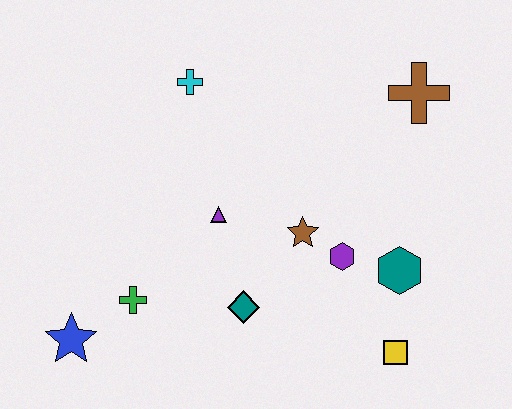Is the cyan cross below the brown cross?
No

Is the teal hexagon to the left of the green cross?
No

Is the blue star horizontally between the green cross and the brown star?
No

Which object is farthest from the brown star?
The blue star is farthest from the brown star.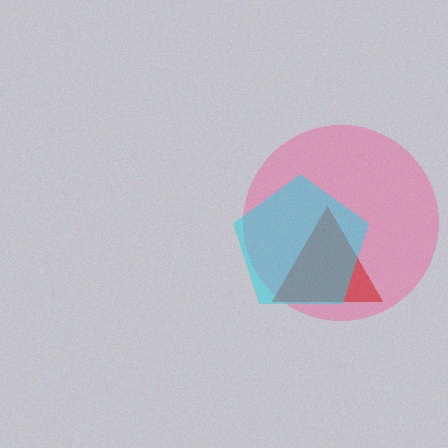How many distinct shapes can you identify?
There are 3 distinct shapes: a pink circle, a red triangle, a cyan pentagon.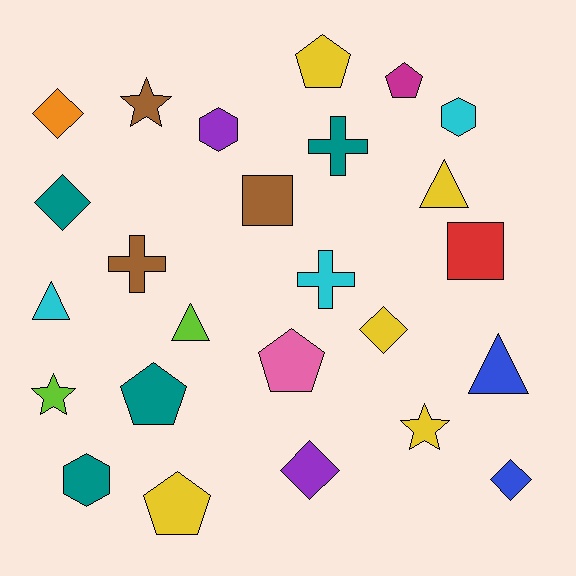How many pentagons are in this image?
There are 5 pentagons.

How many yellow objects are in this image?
There are 5 yellow objects.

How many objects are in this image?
There are 25 objects.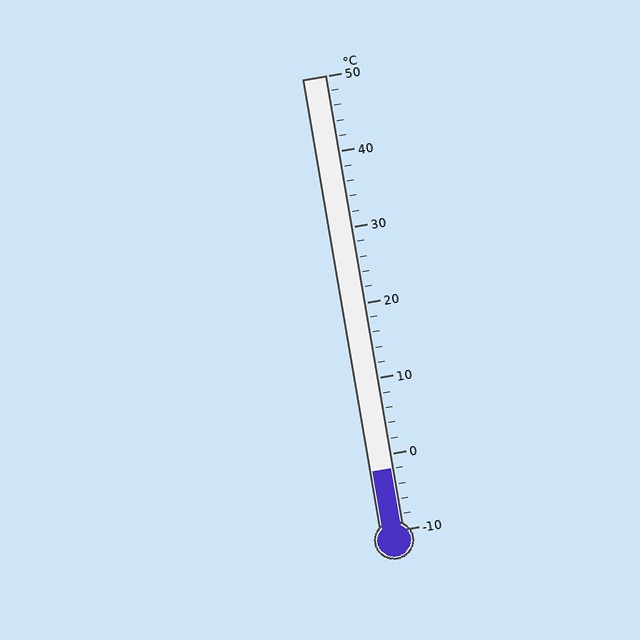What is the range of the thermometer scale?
The thermometer scale ranges from -10°C to 50°C.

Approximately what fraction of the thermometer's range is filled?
The thermometer is filled to approximately 15% of its range.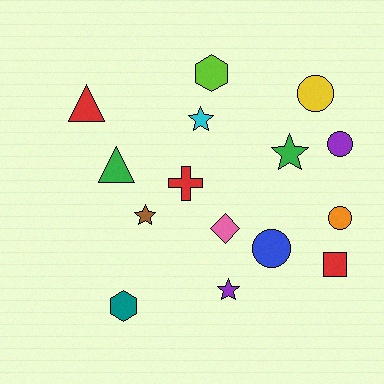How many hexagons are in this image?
There are 2 hexagons.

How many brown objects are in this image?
There is 1 brown object.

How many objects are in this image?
There are 15 objects.